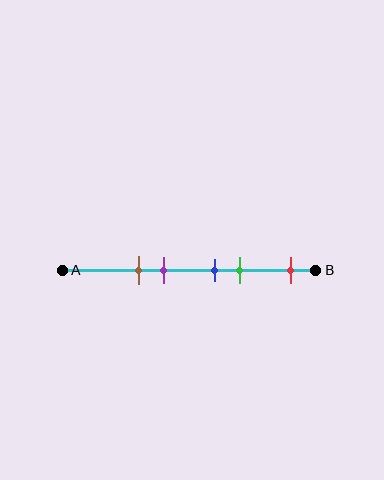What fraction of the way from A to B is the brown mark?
The brown mark is approximately 30% (0.3) of the way from A to B.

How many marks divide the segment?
There are 5 marks dividing the segment.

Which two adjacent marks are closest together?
The blue and green marks are the closest adjacent pair.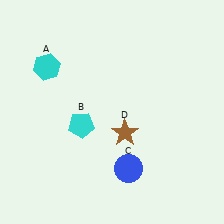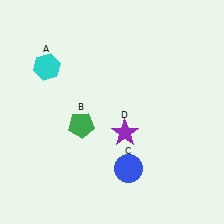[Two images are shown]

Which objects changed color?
B changed from cyan to green. D changed from brown to purple.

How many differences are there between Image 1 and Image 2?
There are 2 differences between the two images.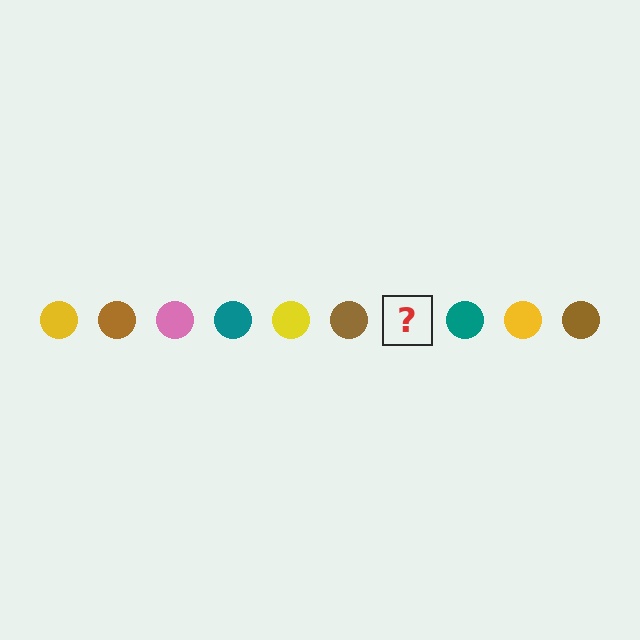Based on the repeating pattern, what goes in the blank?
The blank should be a pink circle.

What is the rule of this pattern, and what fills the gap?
The rule is that the pattern cycles through yellow, brown, pink, teal circles. The gap should be filled with a pink circle.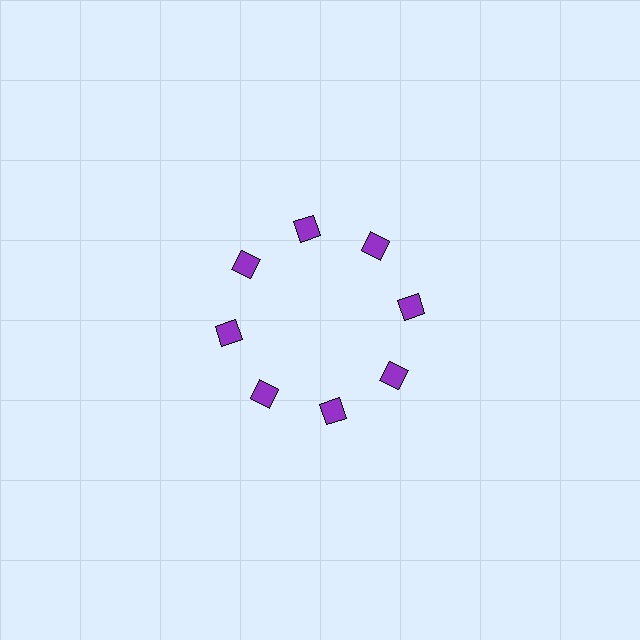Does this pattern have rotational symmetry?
Yes, this pattern has 8-fold rotational symmetry. It looks the same after rotating 45 degrees around the center.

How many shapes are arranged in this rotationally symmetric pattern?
There are 8 shapes, arranged in 8 groups of 1.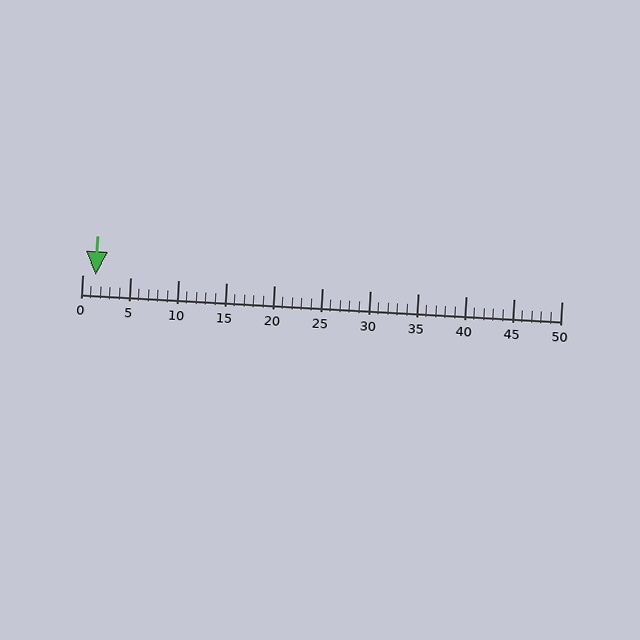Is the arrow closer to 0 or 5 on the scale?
The arrow is closer to 0.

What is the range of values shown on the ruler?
The ruler shows values from 0 to 50.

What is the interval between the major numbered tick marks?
The major tick marks are spaced 5 units apart.